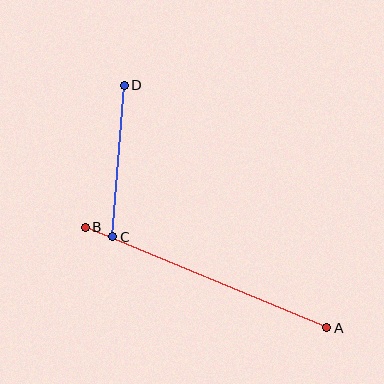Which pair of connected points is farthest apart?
Points A and B are farthest apart.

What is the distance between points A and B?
The distance is approximately 261 pixels.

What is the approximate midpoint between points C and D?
The midpoint is at approximately (119, 161) pixels.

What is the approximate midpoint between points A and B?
The midpoint is at approximately (206, 277) pixels.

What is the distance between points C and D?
The distance is approximately 152 pixels.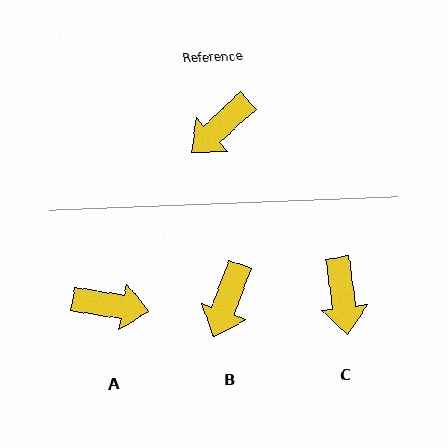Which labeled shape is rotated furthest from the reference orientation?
A, about 128 degrees away.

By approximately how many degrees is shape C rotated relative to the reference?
Approximately 55 degrees counter-clockwise.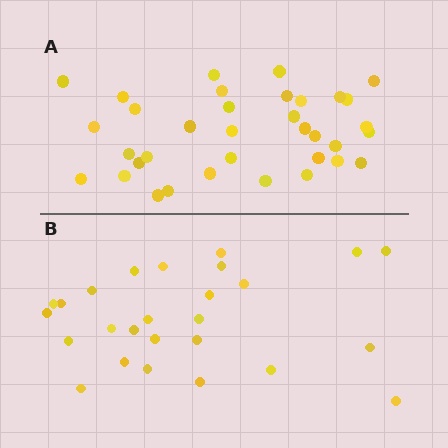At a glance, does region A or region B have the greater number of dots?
Region A (the top region) has more dots.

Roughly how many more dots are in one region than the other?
Region A has roughly 8 or so more dots than region B.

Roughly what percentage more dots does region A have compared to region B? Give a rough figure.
About 35% more.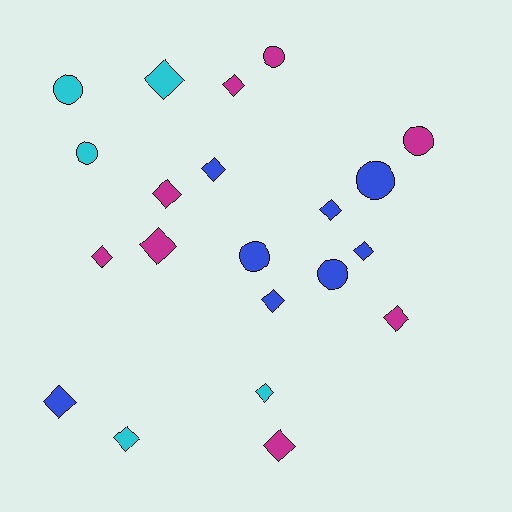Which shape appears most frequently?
Diamond, with 14 objects.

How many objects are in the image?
There are 21 objects.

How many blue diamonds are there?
There are 5 blue diamonds.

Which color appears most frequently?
Blue, with 8 objects.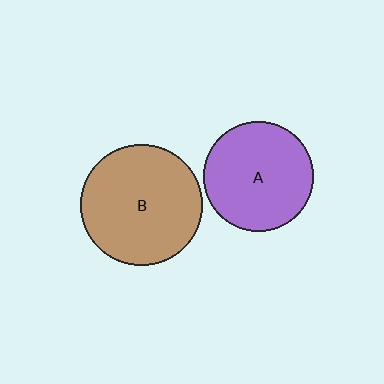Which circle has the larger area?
Circle B (brown).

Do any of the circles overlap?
No, none of the circles overlap.